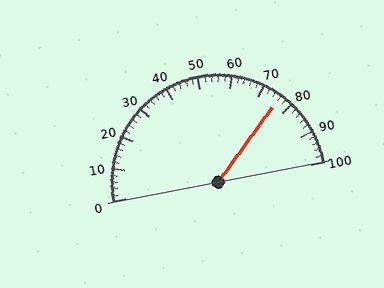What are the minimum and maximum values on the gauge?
The gauge ranges from 0 to 100.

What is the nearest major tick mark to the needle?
The nearest major tick mark is 80.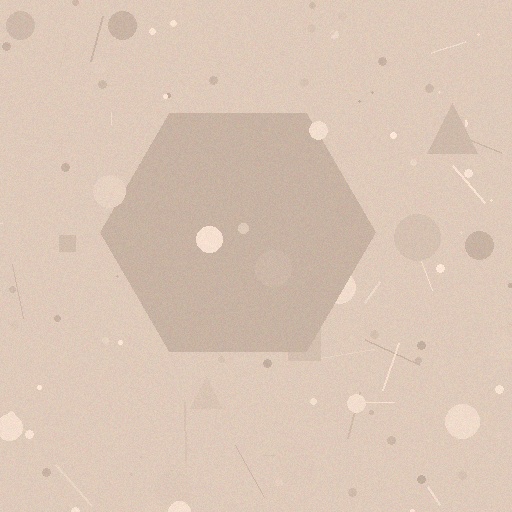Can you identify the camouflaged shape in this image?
The camouflaged shape is a hexagon.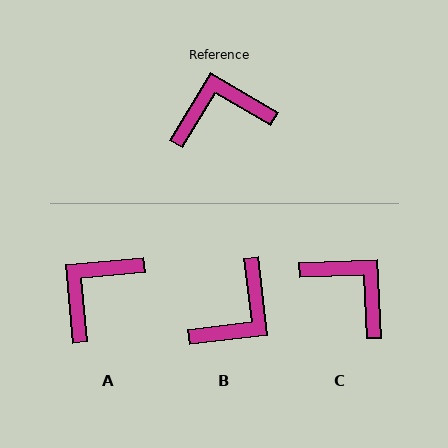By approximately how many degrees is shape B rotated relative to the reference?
Approximately 142 degrees clockwise.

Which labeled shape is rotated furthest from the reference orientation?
B, about 142 degrees away.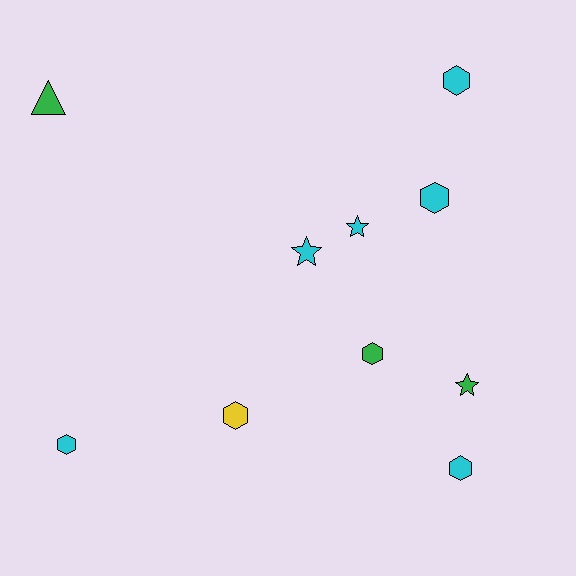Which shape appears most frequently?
Hexagon, with 6 objects.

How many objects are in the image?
There are 10 objects.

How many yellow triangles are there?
There are no yellow triangles.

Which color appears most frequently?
Cyan, with 6 objects.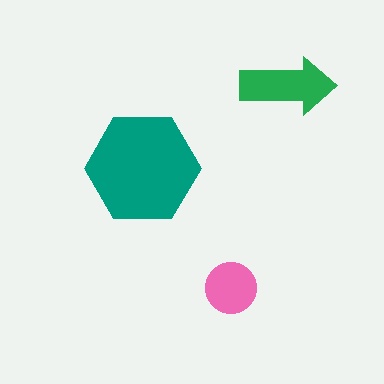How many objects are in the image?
There are 3 objects in the image.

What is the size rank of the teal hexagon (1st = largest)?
1st.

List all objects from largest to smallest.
The teal hexagon, the green arrow, the pink circle.